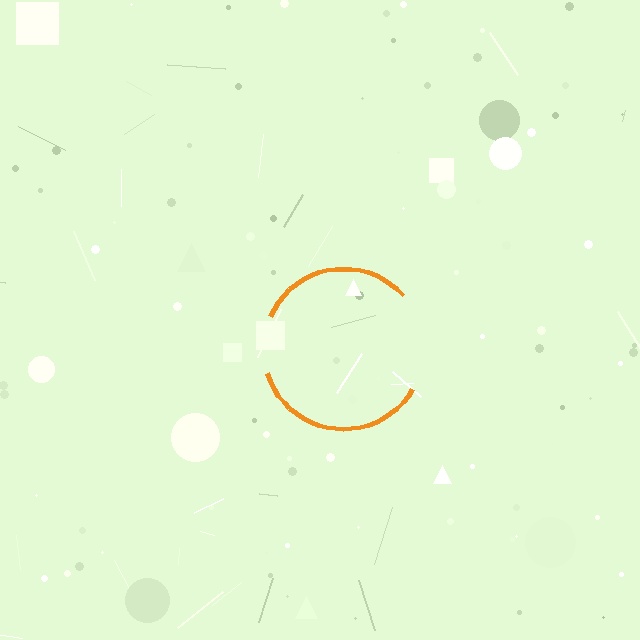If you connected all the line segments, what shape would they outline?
They would outline a circle.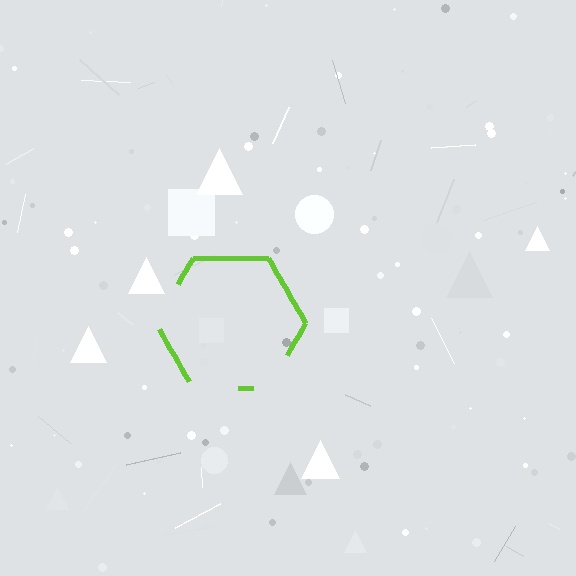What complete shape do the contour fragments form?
The contour fragments form a hexagon.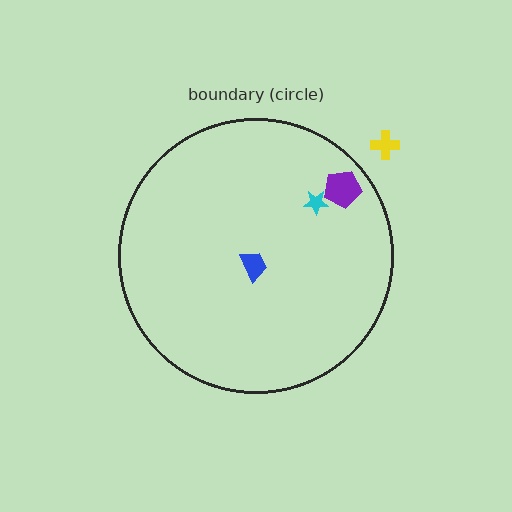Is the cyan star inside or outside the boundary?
Inside.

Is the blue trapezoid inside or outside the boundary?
Inside.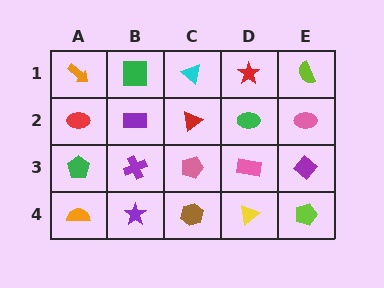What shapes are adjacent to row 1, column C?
A red triangle (row 2, column C), a green square (row 1, column B), a red star (row 1, column D).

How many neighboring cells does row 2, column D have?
4.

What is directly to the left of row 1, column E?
A red star.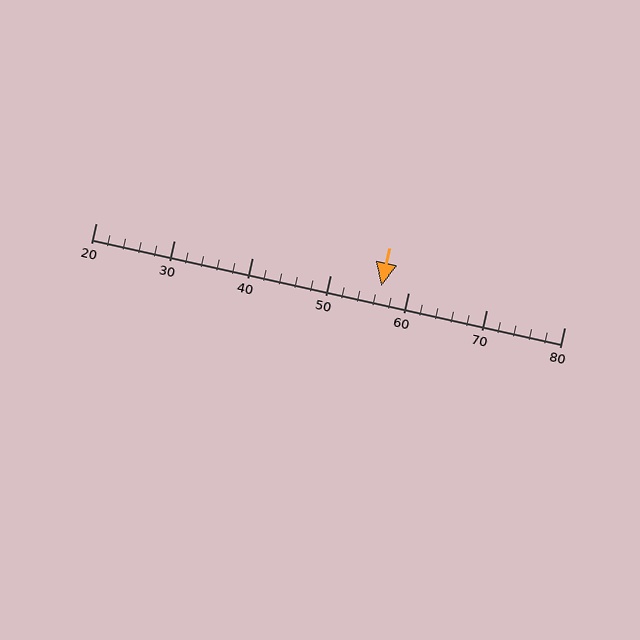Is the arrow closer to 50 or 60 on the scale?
The arrow is closer to 60.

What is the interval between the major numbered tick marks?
The major tick marks are spaced 10 units apart.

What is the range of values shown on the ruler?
The ruler shows values from 20 to 80.